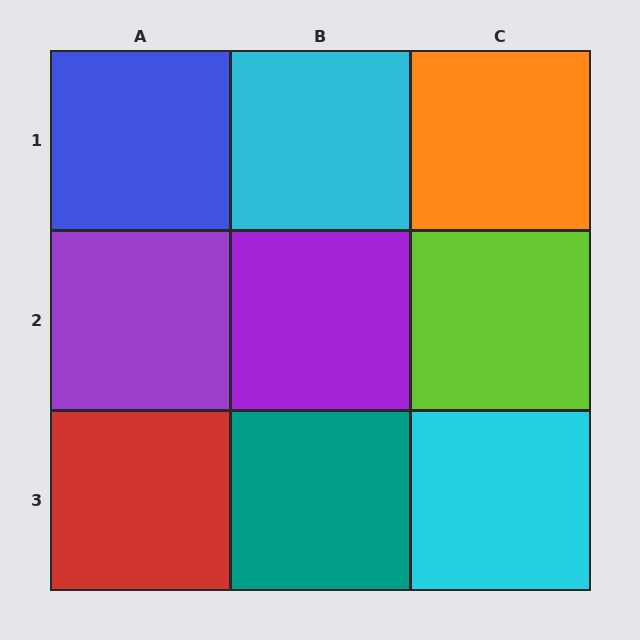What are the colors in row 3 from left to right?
Red, teal, cyan.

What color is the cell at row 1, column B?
Cyan.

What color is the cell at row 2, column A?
Purple.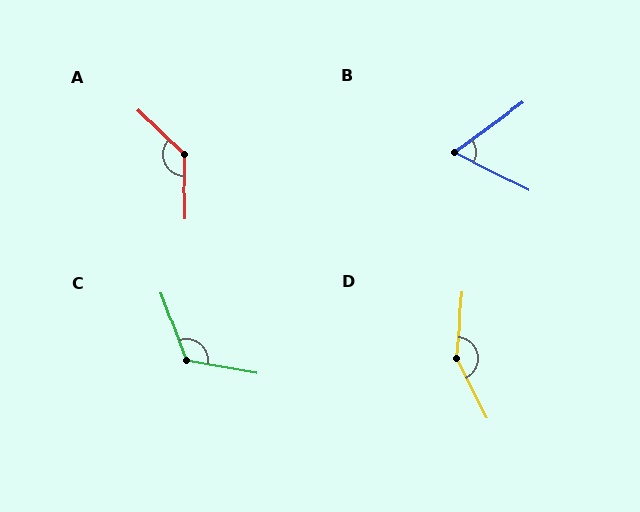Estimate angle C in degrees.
Approximately 119 degrees.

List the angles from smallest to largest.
B (64°), C (119°), A (133°), D (147°).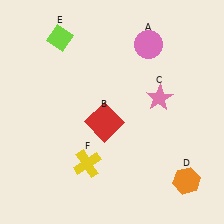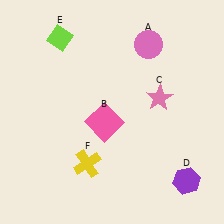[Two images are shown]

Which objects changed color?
B changed from red to pink. D changed from orange to purple.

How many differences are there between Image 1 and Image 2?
There are 2 differences between the two images.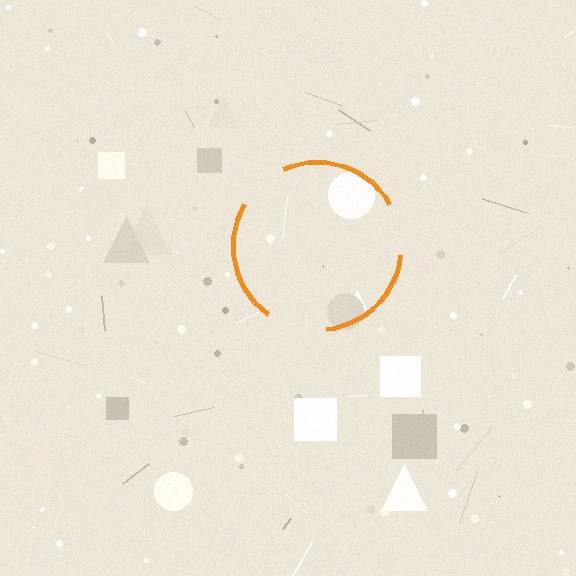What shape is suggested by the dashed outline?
The dashed outline suggests a circle.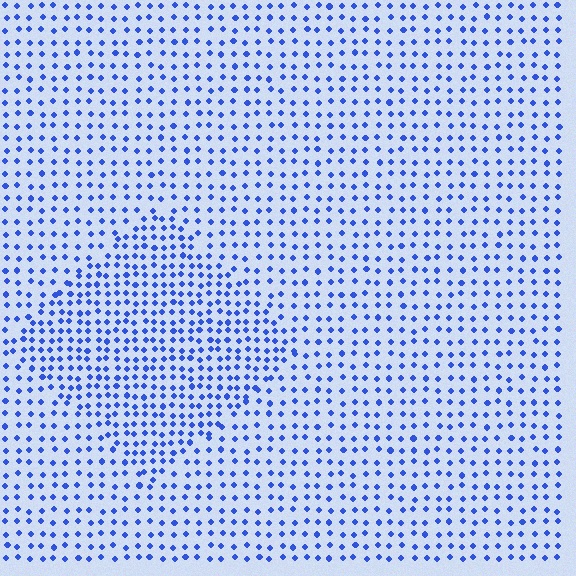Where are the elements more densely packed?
The elements are more densely packed inside the diamond boundary.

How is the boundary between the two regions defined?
The boundary is defined by a change in element density (approximately 1.7x ratio). All elements are the same color, size, and shape.